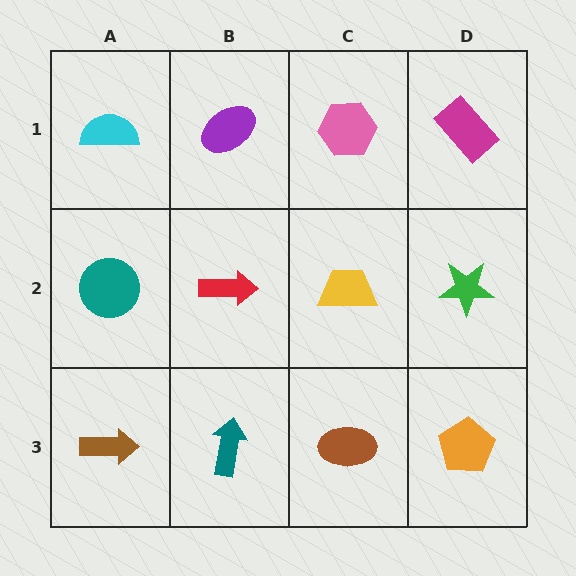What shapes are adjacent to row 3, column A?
A teal circle (row 2, column A), a teal arrow (row 3, column B).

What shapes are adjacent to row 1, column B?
A red arrow (row 2, column B), a cyan semicircle (row 1, column A), a pink hexagon (row 1, column C).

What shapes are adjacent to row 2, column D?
A magenta rectangle (row 1, column D), an orange pentagon (row 3, column D), a yellow trapezoid (row 2, column C).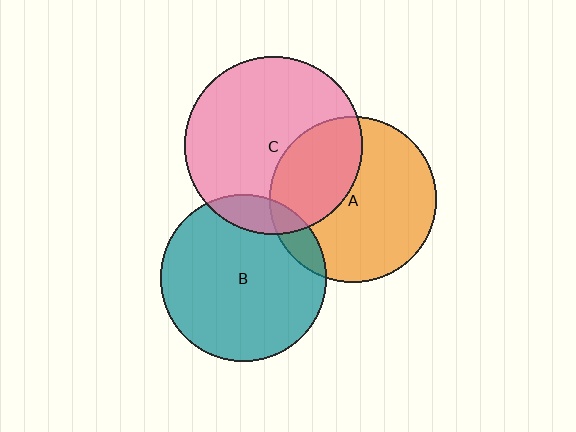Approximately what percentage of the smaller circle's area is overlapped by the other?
Approximately 35%.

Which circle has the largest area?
Circle C (pink).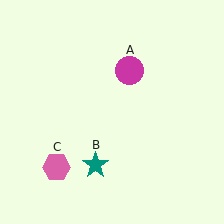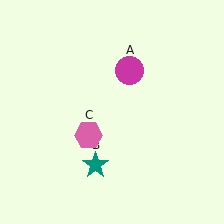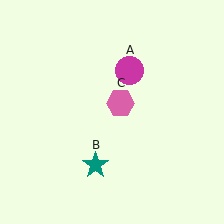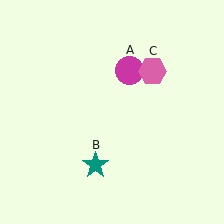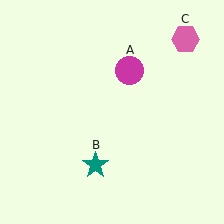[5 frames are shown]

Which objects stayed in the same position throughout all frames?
Magenta circle (object A) and teal star (object B) remained stationary.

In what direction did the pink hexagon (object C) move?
The pink hexagon (object C) moved up and to the right.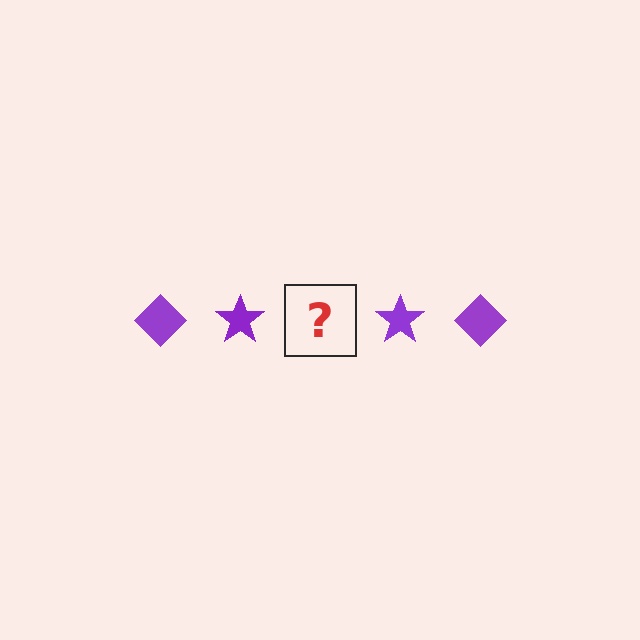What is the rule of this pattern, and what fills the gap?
The rule is that the pattern cycles through diamond, star shapes in purple. The gap should be filled with a purple diamond.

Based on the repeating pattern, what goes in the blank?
The blank should be a purple diamond.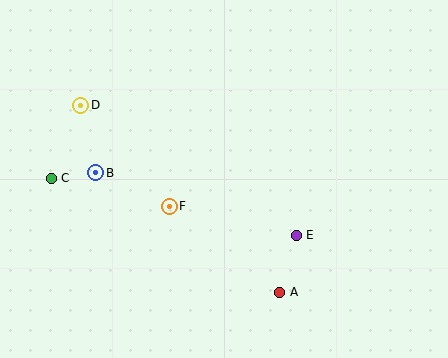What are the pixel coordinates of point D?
Point D is at (81, 105).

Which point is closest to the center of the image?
Point F at (169, 207) is closest to the center.